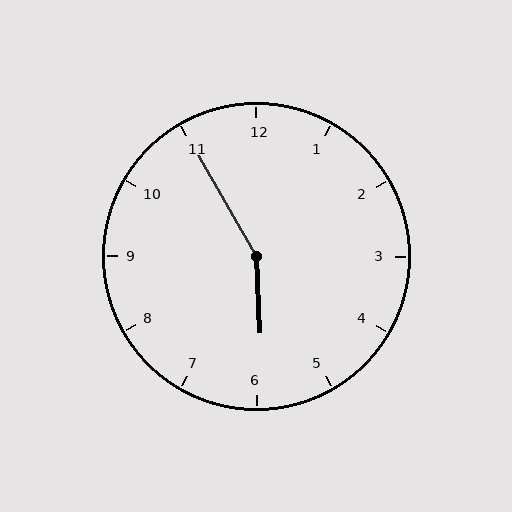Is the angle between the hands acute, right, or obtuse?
It is obtuse.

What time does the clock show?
5:55.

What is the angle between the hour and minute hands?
Approximately 152 degrees.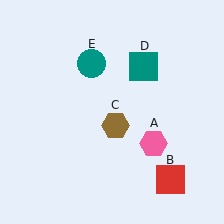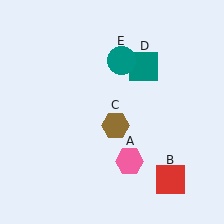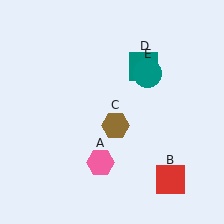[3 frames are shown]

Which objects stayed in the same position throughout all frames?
Red square (object B) and brown hexagon (object C) and teal square (object D) remained stationary.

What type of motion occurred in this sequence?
The pink hexagon (object A), teal circle (object E) rotated clockwise around the center of the scene.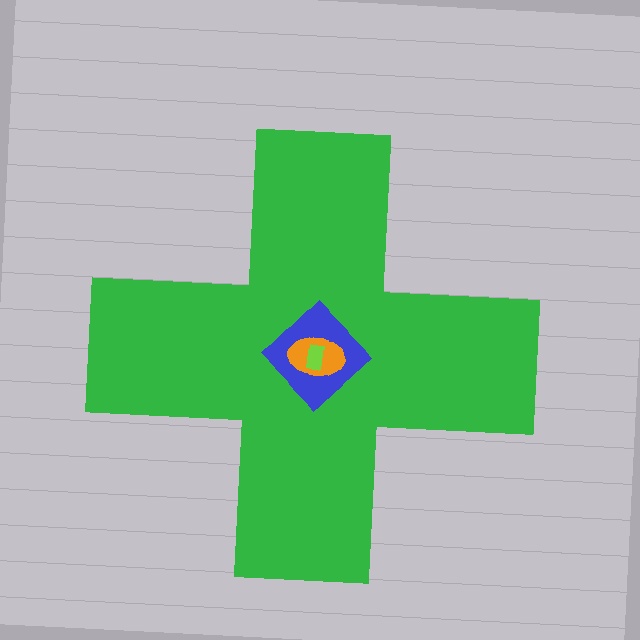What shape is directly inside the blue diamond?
The orange ellipse.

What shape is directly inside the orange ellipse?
The lime rectangle.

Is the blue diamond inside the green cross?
Yes.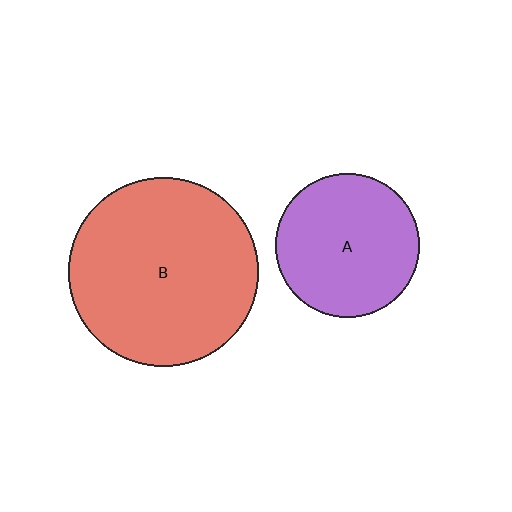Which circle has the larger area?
Circle B (red).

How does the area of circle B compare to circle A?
Approximately 1.7 times.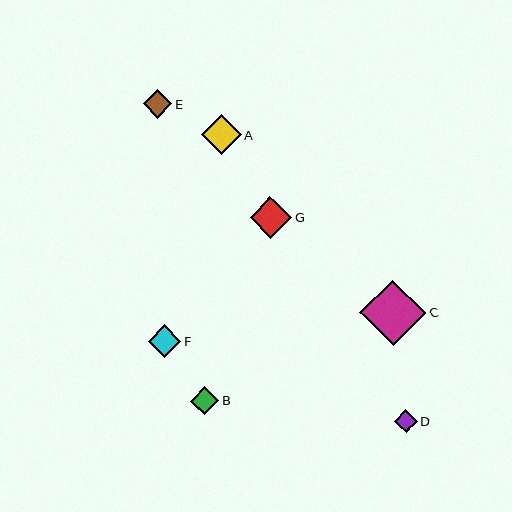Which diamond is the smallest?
Diamond D is the smallest with a size of approximately 23 pixels.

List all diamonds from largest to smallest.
From largest to smallest: C, G, A, F, E, B, D.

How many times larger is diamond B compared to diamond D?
Diamond B is approximately 1.2 times the size of diamond D.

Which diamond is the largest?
Diamond C is the largest with a size of approximately 66 pixels.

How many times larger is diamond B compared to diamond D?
Diamond B is approximately 1.2 times the size of diamond D.